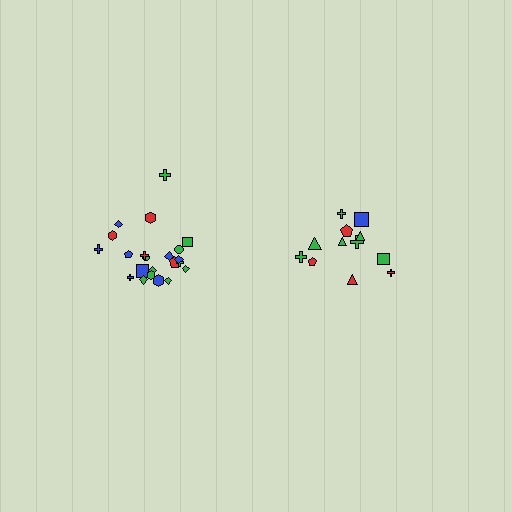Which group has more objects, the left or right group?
The left group.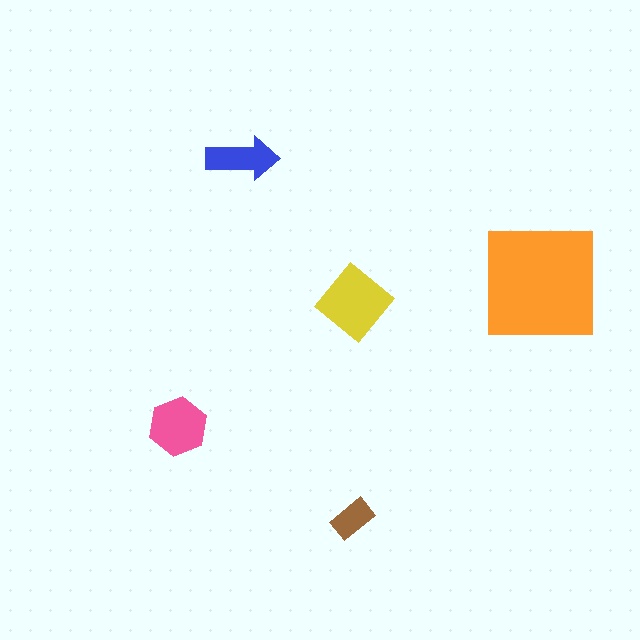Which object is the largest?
The orange square.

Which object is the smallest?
The brown rectangle.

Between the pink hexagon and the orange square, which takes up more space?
The orange square.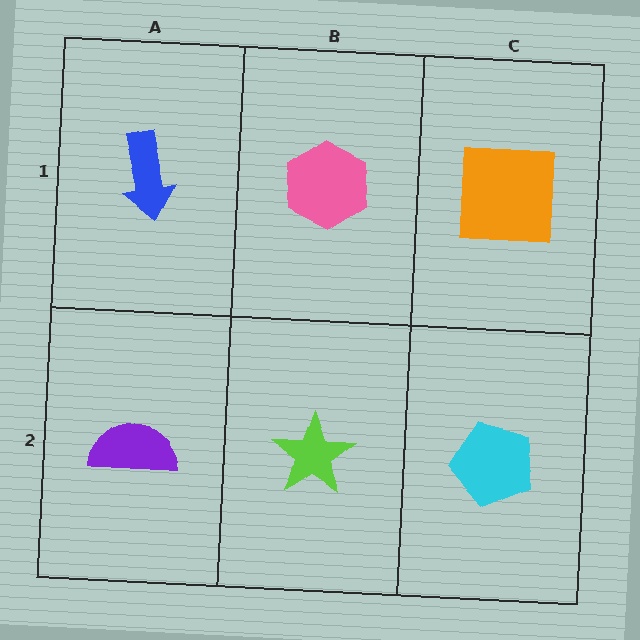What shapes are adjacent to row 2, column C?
An orange square (row 1, column C), a lime star (row 2, column B).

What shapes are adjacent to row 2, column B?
A pink hexagon (row 1, column B), a purple semicircle (row 2, column A), a cyan pentagon (row 2, column C).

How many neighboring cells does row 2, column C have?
2.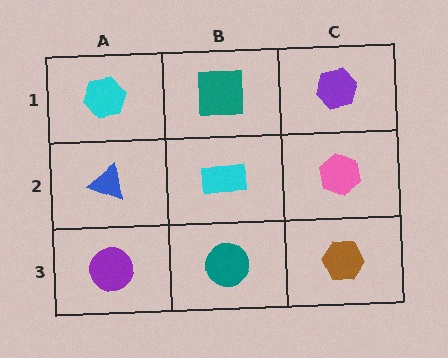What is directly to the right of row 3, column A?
A teal circle.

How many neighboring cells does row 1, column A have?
2.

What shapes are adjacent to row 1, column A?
A blue triangle (row 2, column A), a teal square (row 1, column B).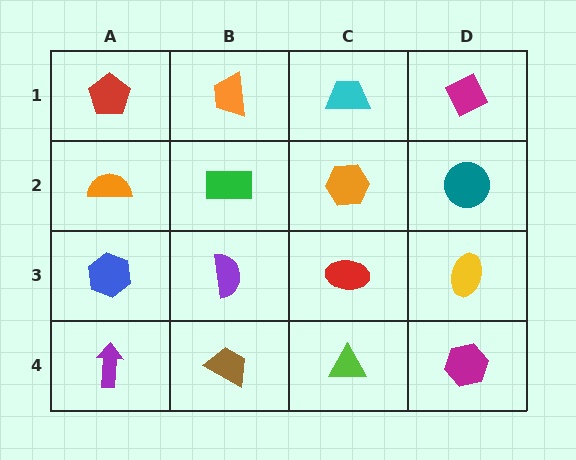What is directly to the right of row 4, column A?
A brown trapezoid.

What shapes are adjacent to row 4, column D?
A yellow ellipse (row 3, column D), a lime triangle (row 4, column C).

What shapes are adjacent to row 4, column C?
A red ellipse (row 3, column C), a brown trapezoid (row 4, column B), a magenta hexagon (row 4, column D).